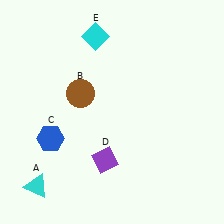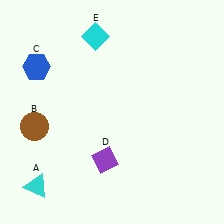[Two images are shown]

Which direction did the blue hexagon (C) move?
The blue hexagon (C) moved up.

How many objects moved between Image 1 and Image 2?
2 objects moved between the two images.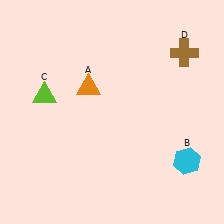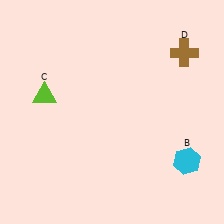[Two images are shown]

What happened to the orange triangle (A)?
The orange triangle (A) was removed in Image 2. It was in the top-left area of Image 1.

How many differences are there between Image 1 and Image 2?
There is 1 difference between the two images.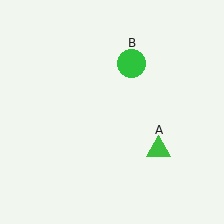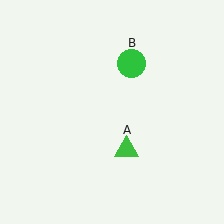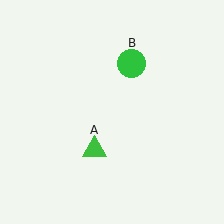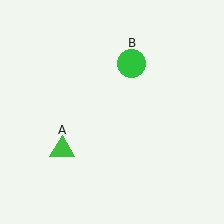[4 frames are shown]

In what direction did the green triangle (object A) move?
The green triangle (object A) moved left.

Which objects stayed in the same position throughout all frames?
Green circle (object B) remained stationary.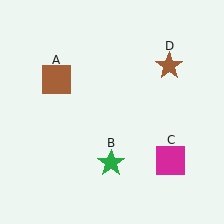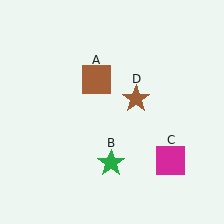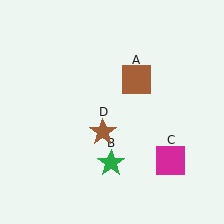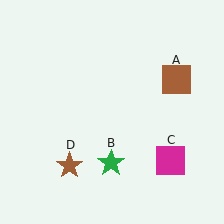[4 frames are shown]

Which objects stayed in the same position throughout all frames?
Green star (object B) and magenta square (object C) remained stationary.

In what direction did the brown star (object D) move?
The brown star (object D) moved down and to the left.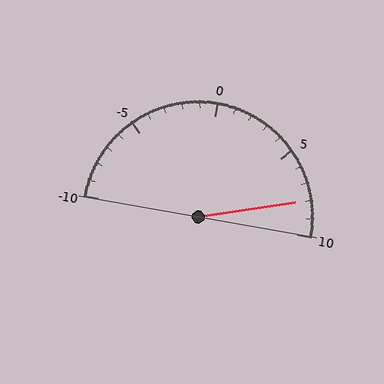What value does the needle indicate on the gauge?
The needle indicates approximately 8.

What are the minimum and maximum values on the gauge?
The gauge ranges from -10 to 10.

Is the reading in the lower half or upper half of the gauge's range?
The reading is in the upper half of the range (-10 to 10).